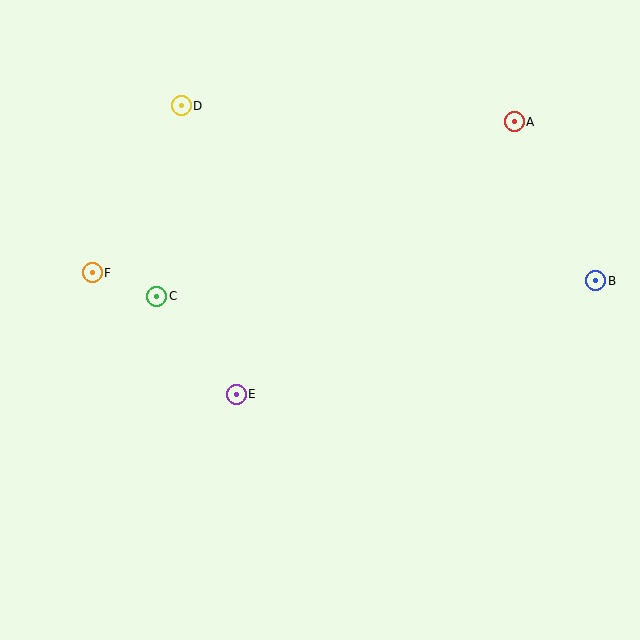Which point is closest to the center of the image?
Point E at (236, 394) is closest to the center.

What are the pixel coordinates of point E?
Point E is at (236, 394).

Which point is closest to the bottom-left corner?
Point E is closest to the bottom-left corner.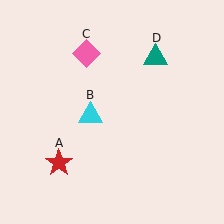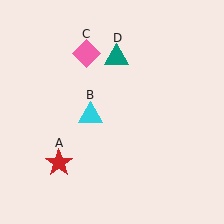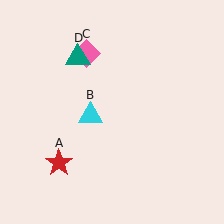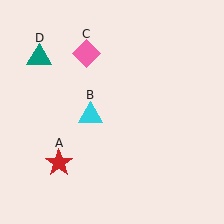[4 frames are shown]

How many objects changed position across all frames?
1 object changed position: teal triangle (object D).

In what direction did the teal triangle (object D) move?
The teal triangle (object D) moved left.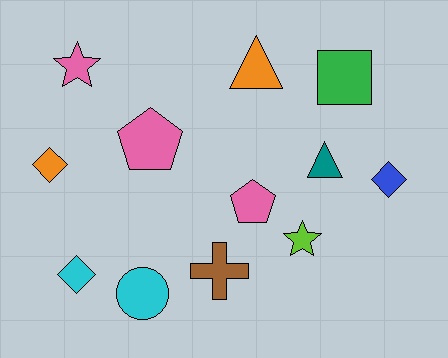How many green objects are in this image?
There is 1 green object.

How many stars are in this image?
There are 2 stars.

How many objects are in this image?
There are 12 objects.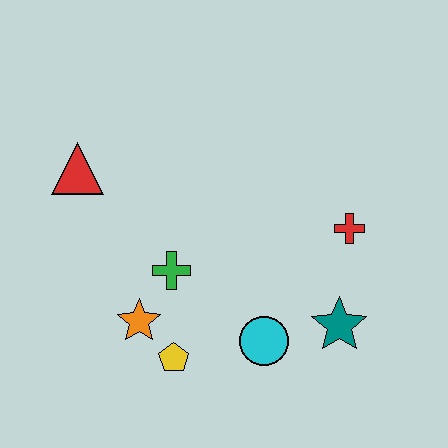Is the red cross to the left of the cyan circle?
No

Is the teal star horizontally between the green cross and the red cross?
Yes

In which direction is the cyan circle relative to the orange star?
The cyan circle is to the right of the orange star.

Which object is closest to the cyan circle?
The teal star is closest to the cyan circle.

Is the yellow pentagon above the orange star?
No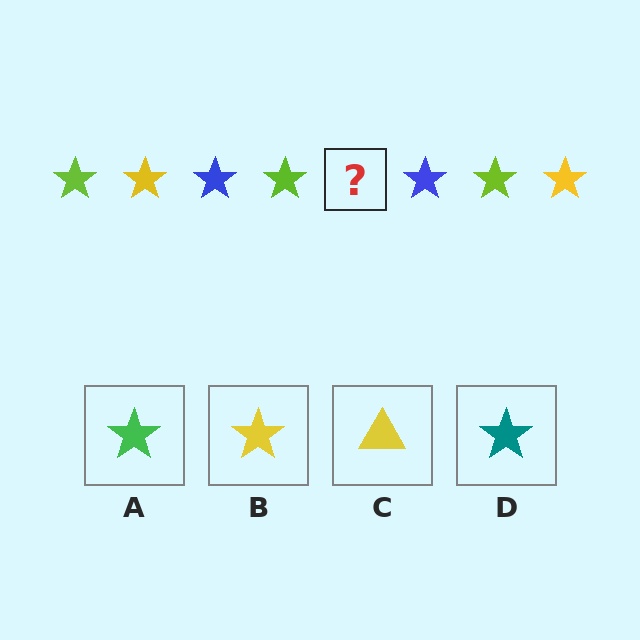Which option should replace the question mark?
Option B.